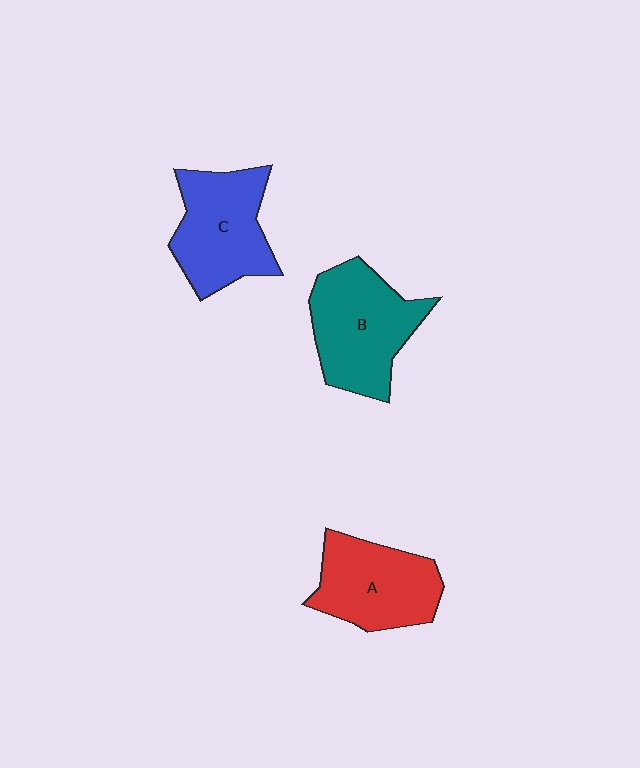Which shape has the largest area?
Shape B (teal).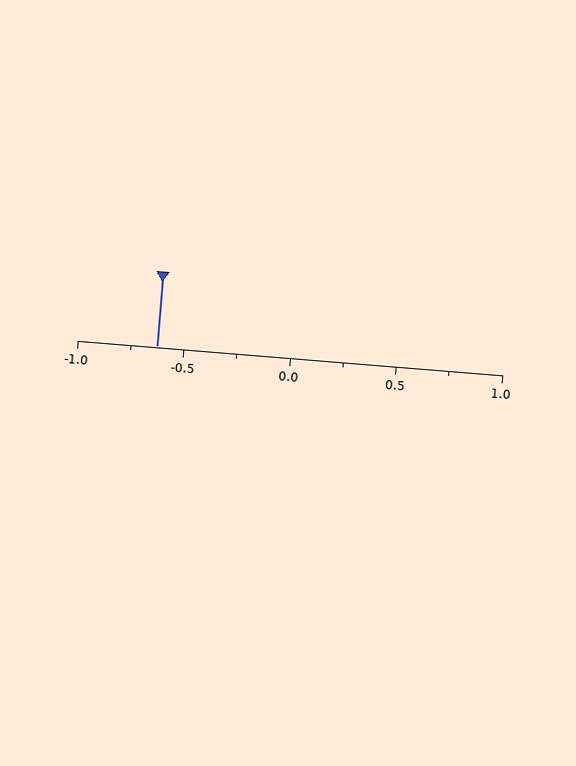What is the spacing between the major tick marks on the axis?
The major ticks are spaced 0.5 apart.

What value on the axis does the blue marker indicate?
The marker indicates approximately -0.62.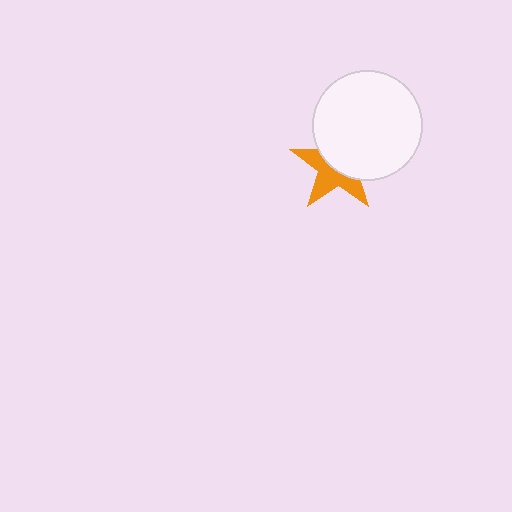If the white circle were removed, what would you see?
You would see the complete orange star.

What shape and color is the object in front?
The object in front is a white circle.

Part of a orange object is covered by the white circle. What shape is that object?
It is a star.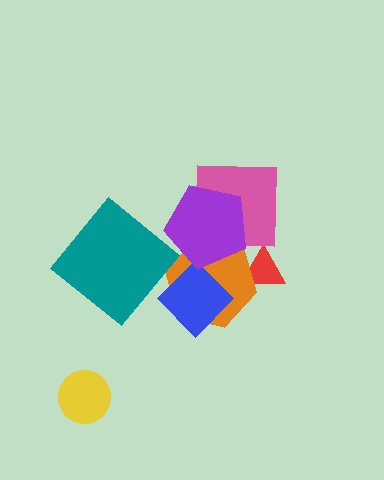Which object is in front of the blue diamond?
The purple pentagon is in front of the blue diamond.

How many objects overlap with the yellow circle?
0 objects overlap with the yellow circle.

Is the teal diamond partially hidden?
No, no other shape covers it.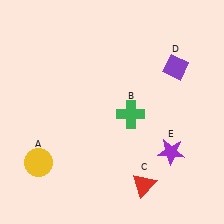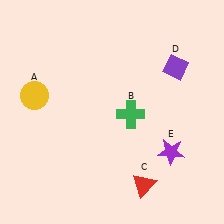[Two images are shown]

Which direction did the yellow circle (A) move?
The yellow circle (A) moved up.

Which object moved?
The yellow circle (A) moved up.